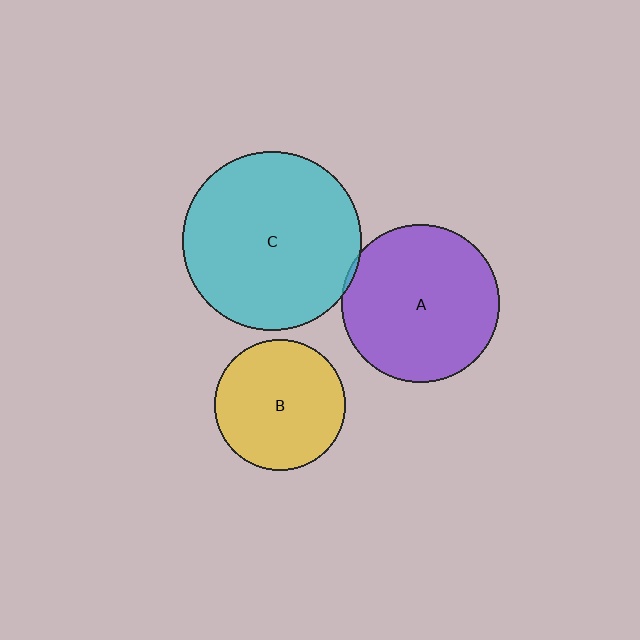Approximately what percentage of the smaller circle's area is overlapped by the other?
Approximately 5%.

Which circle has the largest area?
Circle C (cyan).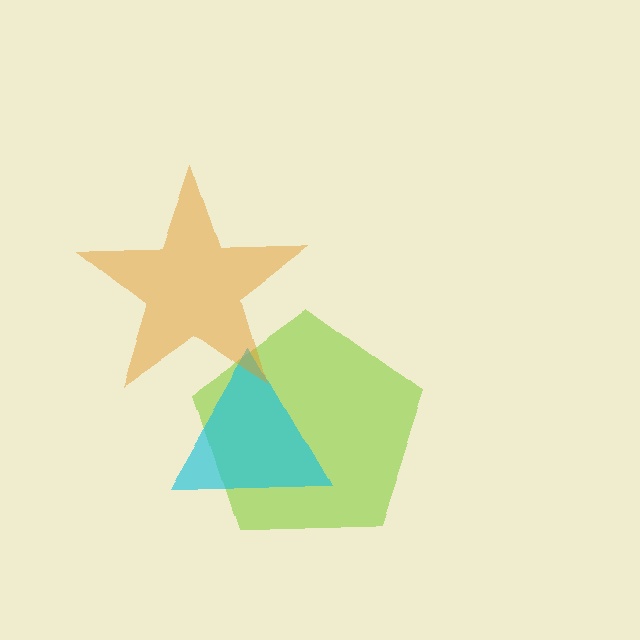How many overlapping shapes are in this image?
There are 3 overlapping shapes in the image.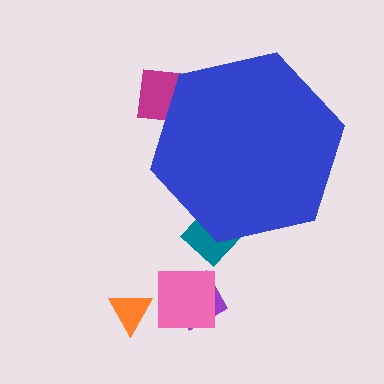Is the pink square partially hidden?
No, the pink square is fully visible.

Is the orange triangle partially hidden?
No, the orange triangle is fully visible.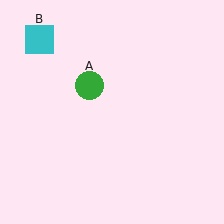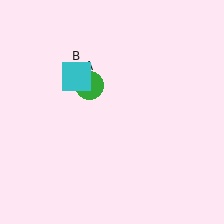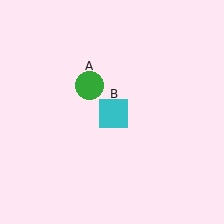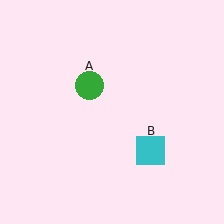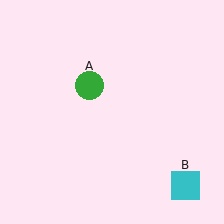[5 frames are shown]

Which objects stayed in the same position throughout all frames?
Green circle (object A) remained stationary.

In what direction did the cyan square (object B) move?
The cyan square (object B) moved down and to the right.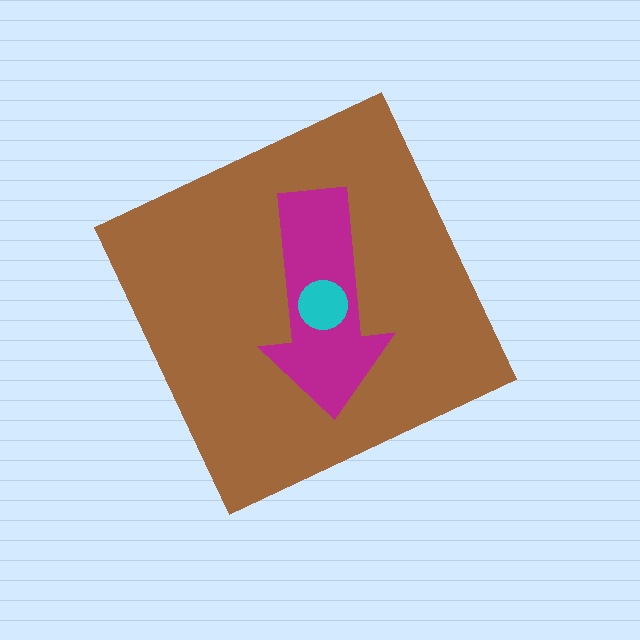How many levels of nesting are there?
3.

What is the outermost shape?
The brown diamond.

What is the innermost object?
The cyan circle.